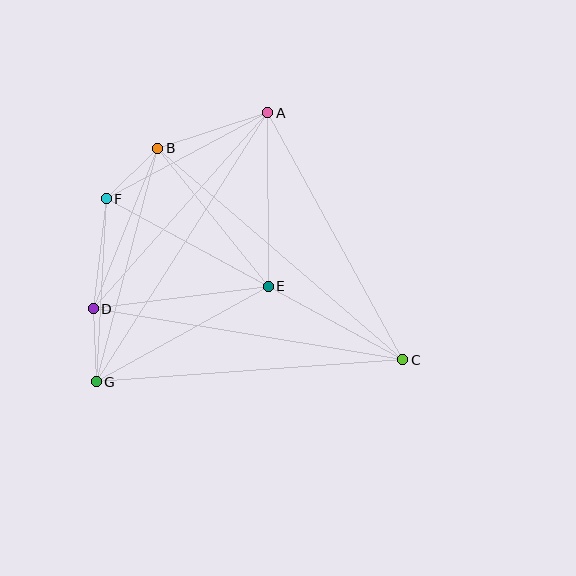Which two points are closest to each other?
Points B and F are closest to each other.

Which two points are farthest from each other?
Points C and F are farthest from each other.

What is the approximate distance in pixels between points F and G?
The distance between F and G is approximately 183 pixels.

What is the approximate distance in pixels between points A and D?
The distance between A and D is approximately 262 pixels.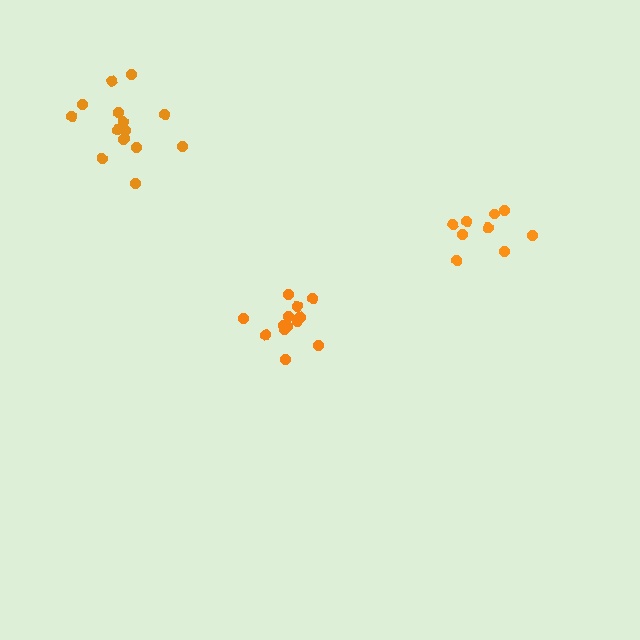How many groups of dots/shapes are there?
There are 3 groups.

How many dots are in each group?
Group 1: 14 dots, Group 2: 9 dots, Group 3: 15 dots (38 total).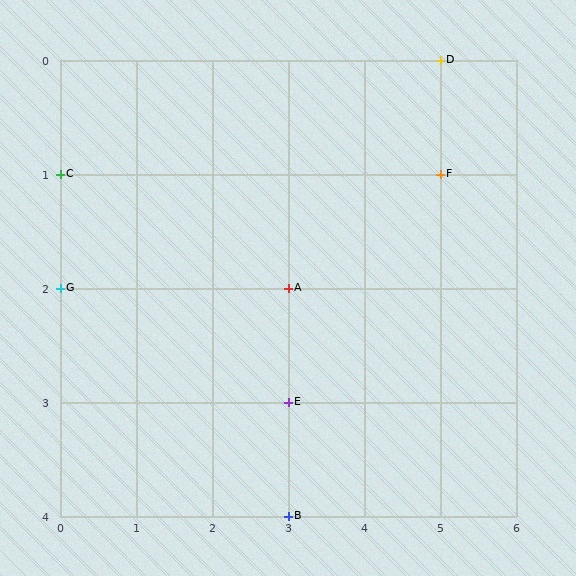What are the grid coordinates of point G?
Point G is at grid coordinates (0, 2).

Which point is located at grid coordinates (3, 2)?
Point A is at (3, 2).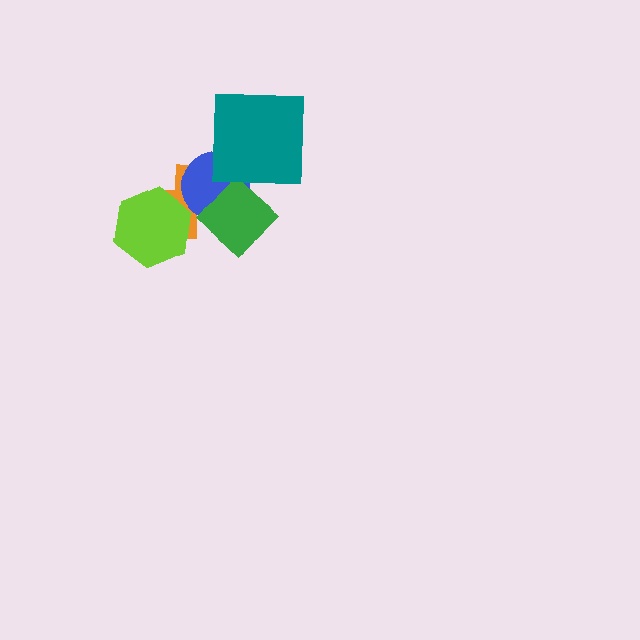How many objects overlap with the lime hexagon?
1 object overlaps with the lime hexagon.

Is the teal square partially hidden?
No, no other shape covers it.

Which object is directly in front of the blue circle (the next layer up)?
The green diamond is directly in front of the blue circle.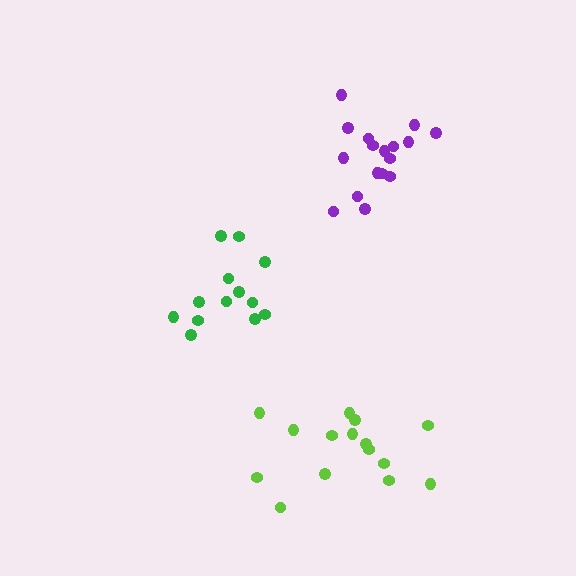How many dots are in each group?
Group 1: 17 dots, Group 2: 13 dots, Group 3: 16 dots (46 total).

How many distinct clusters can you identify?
There are 3 distinct clusters.